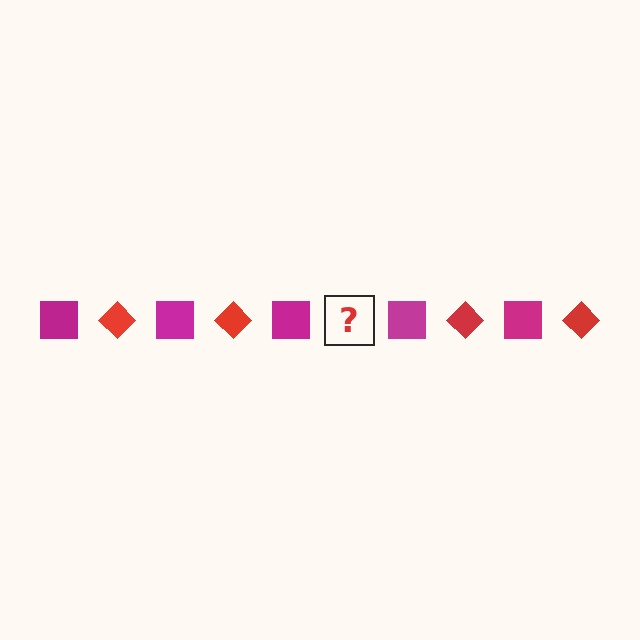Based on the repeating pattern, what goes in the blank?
The blank should be a red diamond.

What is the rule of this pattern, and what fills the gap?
The rule is that the pattern alternates between magenta square and red diamond. The gap should be filled with a red diamond.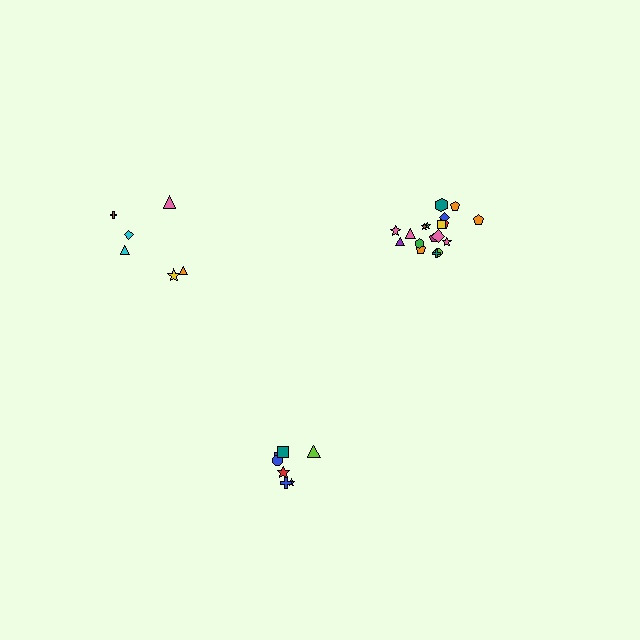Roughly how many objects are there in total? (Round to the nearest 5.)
Roughly 30 objects in total.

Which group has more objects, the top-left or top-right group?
The top-right group.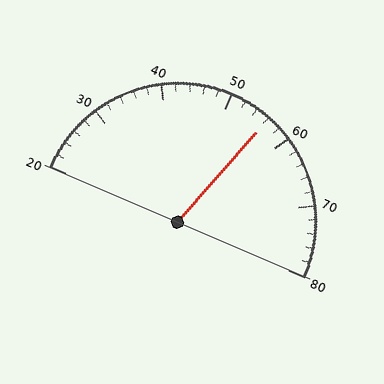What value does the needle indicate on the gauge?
The needle indicates approximately 56.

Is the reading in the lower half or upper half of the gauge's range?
The reading is in the upper half of the range (20 to 80).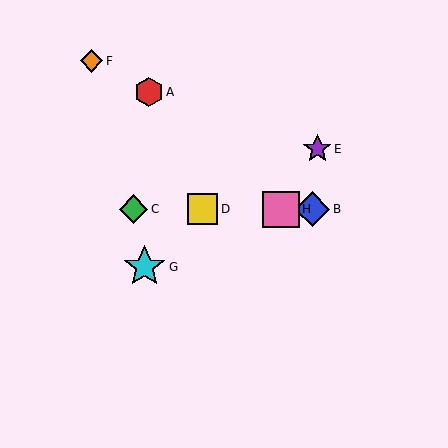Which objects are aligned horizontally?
Objects B, C, D, H are aligned horizontally.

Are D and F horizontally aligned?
No, D is at y≈209 and F is at y≈61.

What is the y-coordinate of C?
Object C is at y≈209.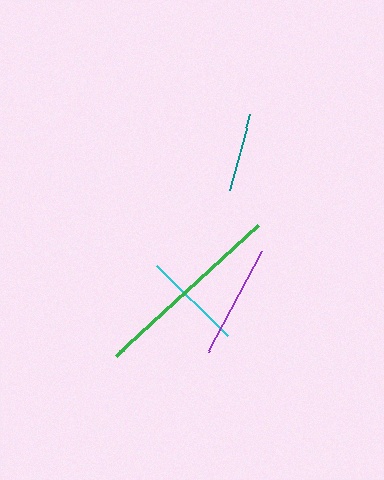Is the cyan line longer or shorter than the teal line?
The cyan line is longer than the teal line.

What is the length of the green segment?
The green segment is approximately 194 pixels long.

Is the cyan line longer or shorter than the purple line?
The purple line is longer than the cyan line.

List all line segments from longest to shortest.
From longest to shortest: green, purple, cyan, teal.